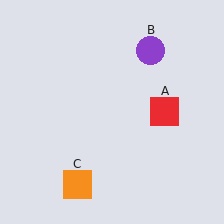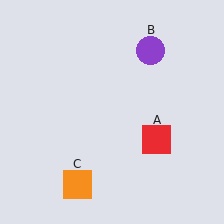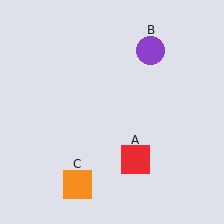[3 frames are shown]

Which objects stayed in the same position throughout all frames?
Purple circle (object B) and orange square (object C) remained stationary.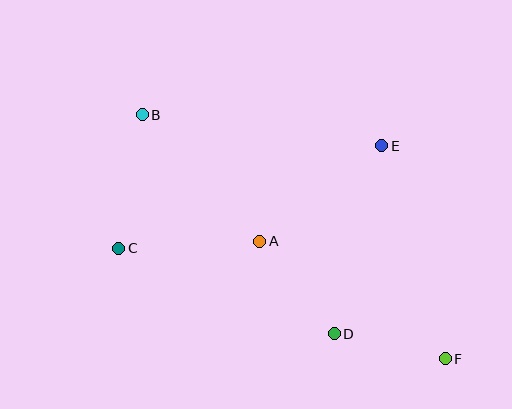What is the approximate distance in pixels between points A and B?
The distance between A and B is approximately 173 pixels.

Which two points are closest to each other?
Points D and F are closest to each other.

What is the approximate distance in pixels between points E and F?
The distance between E and F is approximately 223 pixels.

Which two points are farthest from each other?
Points B and F are farthest from each other.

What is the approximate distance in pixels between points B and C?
The distance between B and C is approximately 136 pixels.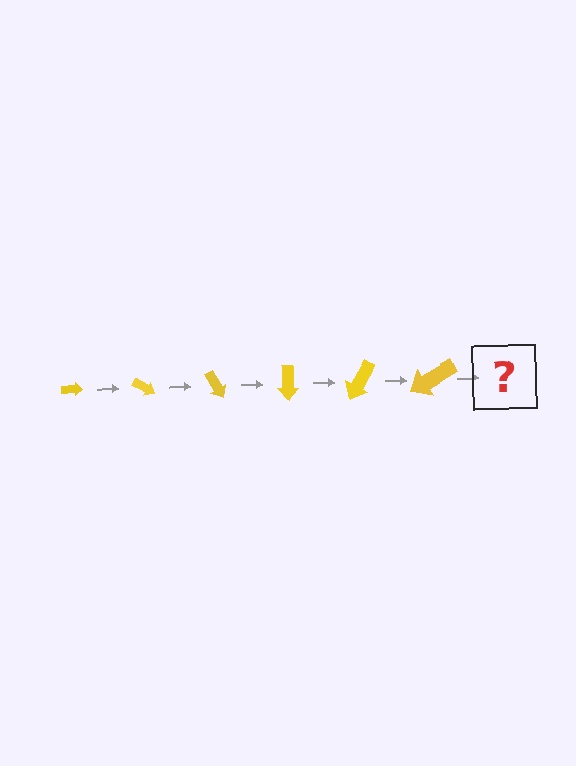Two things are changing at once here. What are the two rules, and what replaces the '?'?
The two rules are that the arrow grows larger each step and it rotates 30 degrees each step. The '?' should be an arrow, larger than the previous one and rotated 180 degrees from the start.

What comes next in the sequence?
The next element should be an arrow, larger than the previous one and rotated 180 degrees from the start.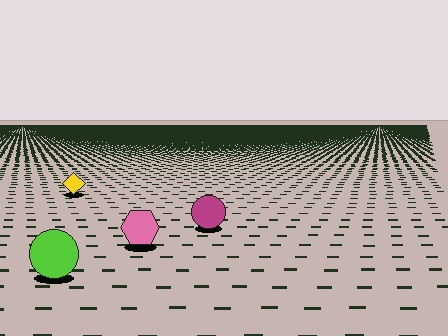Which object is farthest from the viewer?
The yellow diamond is farthest from the viewer. It appears smaller and the ground texture around it is denser.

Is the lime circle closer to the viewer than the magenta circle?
Yes. The lime circle is closer — you can tell from the texture gradient: the ground texture is coarser near it.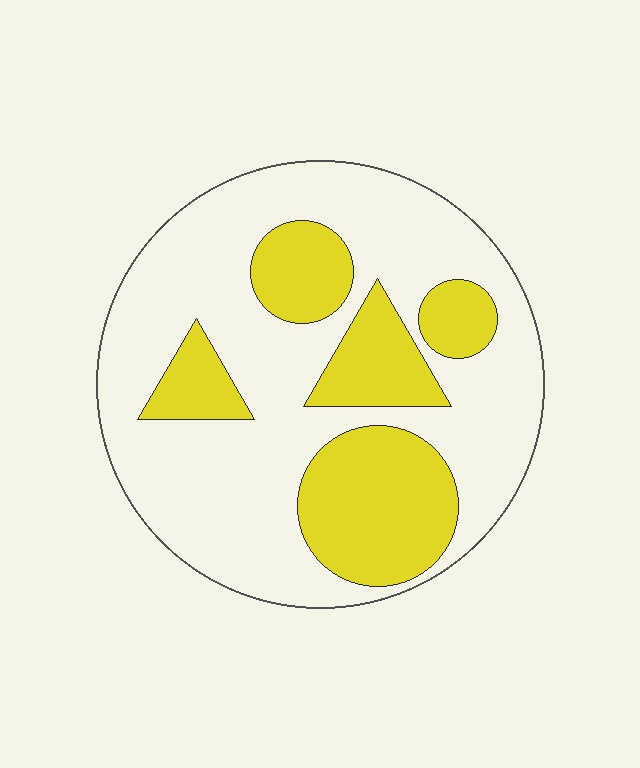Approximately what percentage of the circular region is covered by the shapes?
Approximately 30%.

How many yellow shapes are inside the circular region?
5.